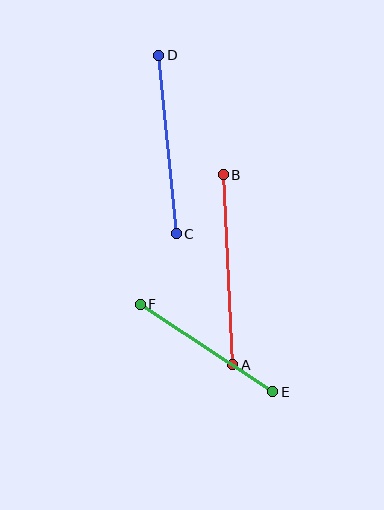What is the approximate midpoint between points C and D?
The midpoint is at approximately (167, 145) pixels.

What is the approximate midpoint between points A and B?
The midpoint is at approximately (228, 270) pixels.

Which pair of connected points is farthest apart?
Points A and B are farthest apart.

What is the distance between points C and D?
The distance is approximately 179 pixels.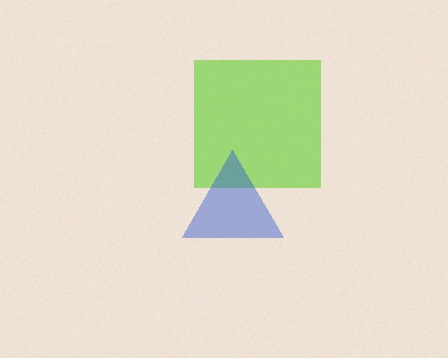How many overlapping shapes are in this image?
There are 2 overlapping shapes in the image.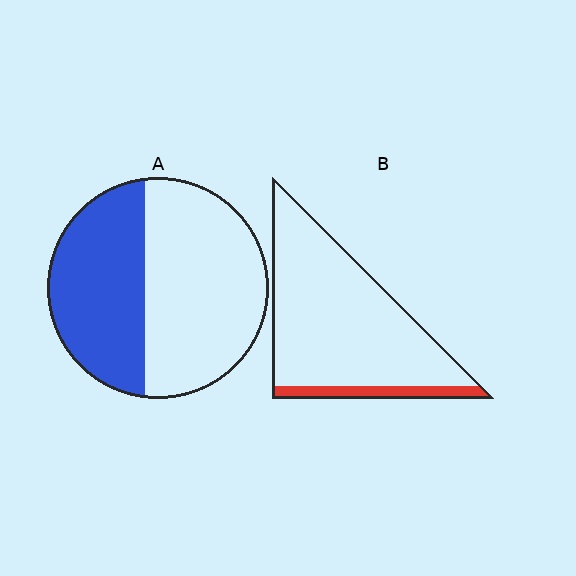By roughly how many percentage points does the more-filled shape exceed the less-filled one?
By roughly 30 percentage points (A over B).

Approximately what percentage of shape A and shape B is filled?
A is approximately 45% and B is approximately 10%.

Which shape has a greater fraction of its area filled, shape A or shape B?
Shape A.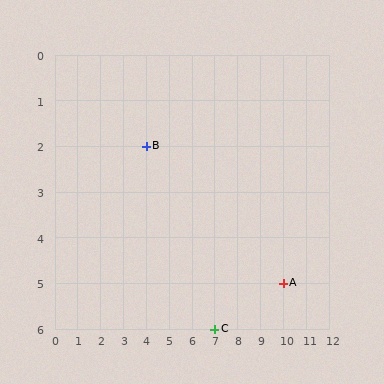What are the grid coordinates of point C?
Point C is at grid coordinates (7, 6).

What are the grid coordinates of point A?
Point A is at grid coordinates (10, 5).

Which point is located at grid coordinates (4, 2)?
Point B is at (4, 2).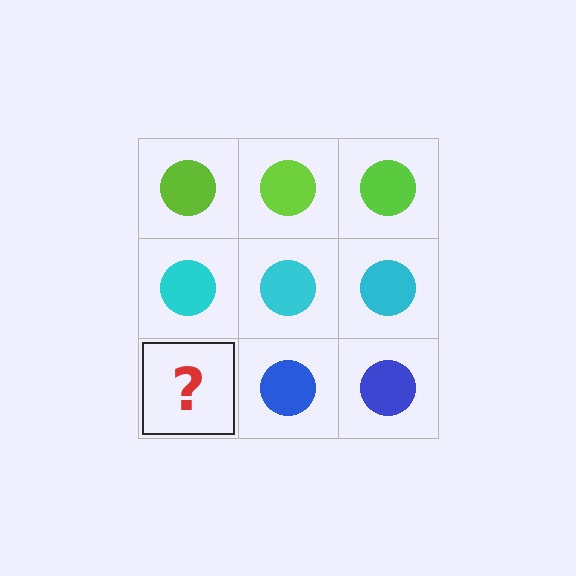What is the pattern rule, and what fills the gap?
The rule is that each row has a consistent color. The gap should be filled with a blue circle.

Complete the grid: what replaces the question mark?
The question mark should be replaced with a blue circle.